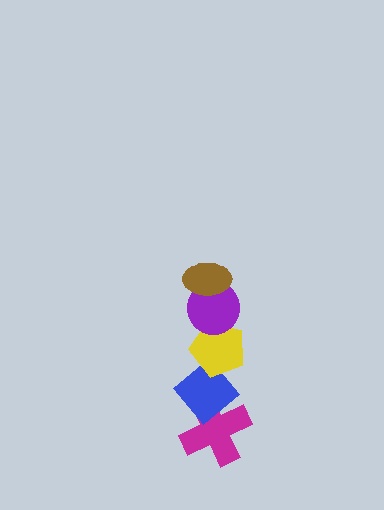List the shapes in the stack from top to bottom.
From top to bottom: the brown ellipse, the purple circle, the yellow pentagon, the blue diamond, the magenta cross.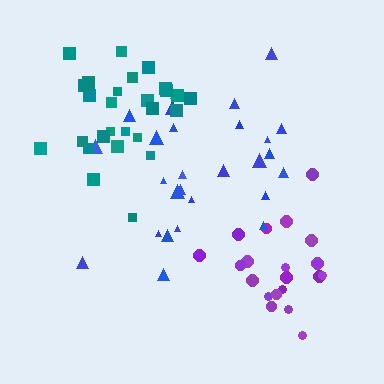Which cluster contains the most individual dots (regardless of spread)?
Blue (27).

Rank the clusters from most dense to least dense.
purple, teal, blue.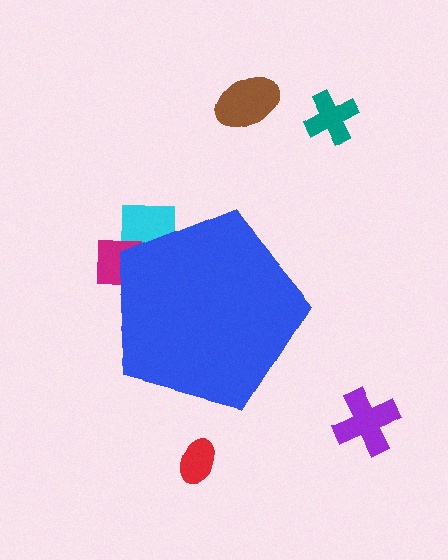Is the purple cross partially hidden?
No, the purple cross is fully visible.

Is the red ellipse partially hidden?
No, the red ellipse is fully visible.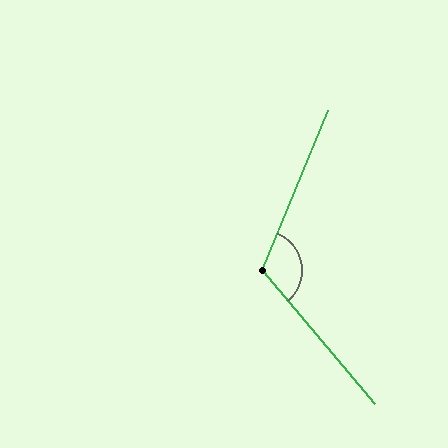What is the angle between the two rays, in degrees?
Approximately 117 degrees.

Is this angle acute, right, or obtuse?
It is obtuse.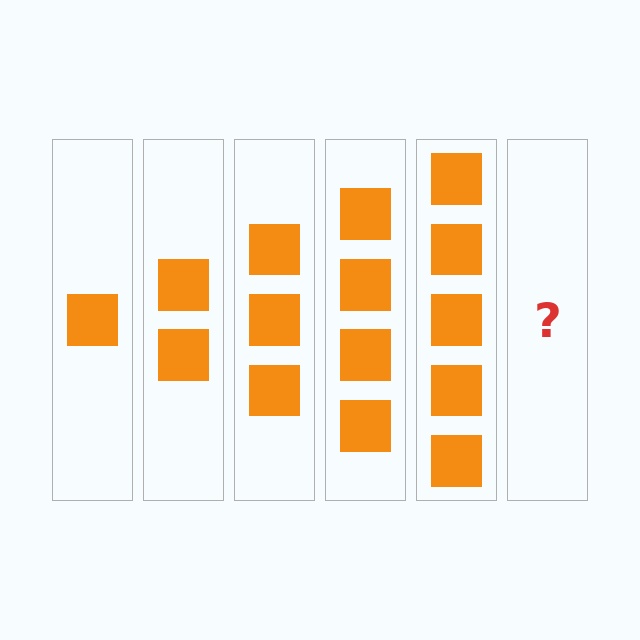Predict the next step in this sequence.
The next step is 6 squares.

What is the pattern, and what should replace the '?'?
The pattern is that each step adds one more square. The '?' should be 6 squares.